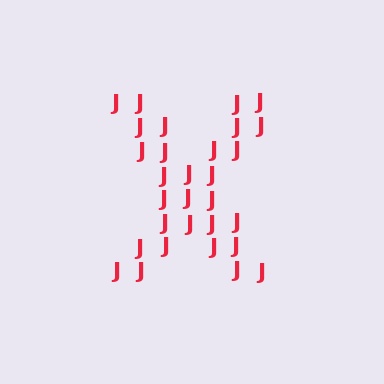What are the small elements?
The small elements are letter J's.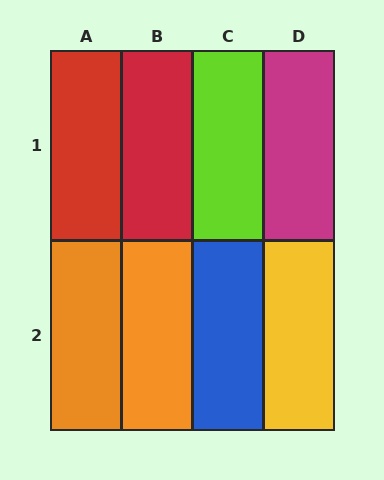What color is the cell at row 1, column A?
Red.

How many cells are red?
2 cells are red.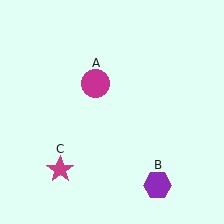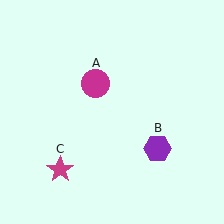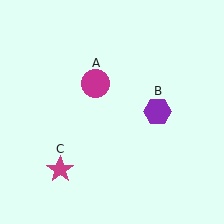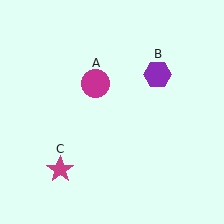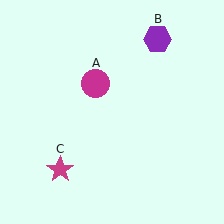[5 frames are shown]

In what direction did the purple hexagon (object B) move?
The purple hexagon (object B) moved up.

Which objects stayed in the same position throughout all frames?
Magenta circle (object A) and magenta star (object C) remained stationary.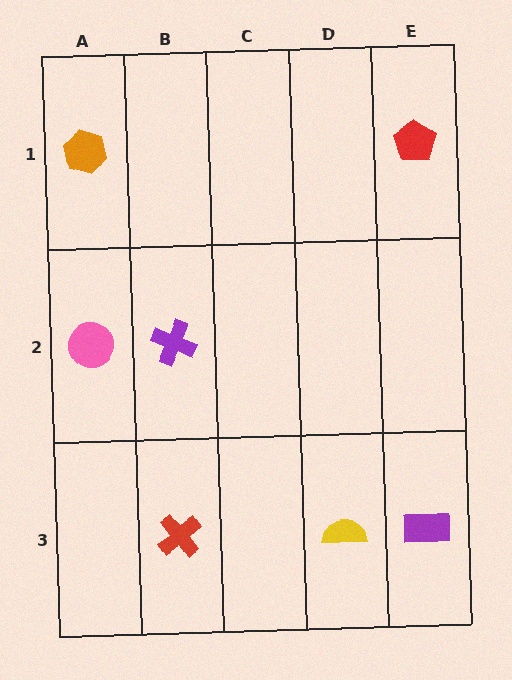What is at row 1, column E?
A red pentagon.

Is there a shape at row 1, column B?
No, that cell is empty.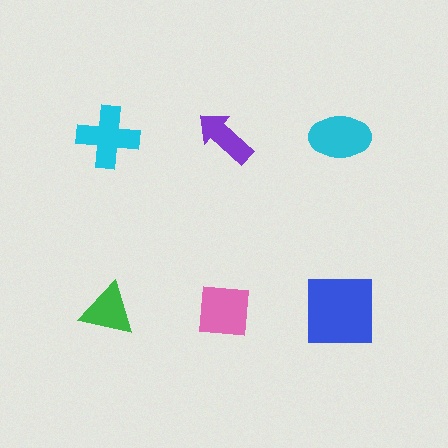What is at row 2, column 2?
A pink square.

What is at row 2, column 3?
A blue square.